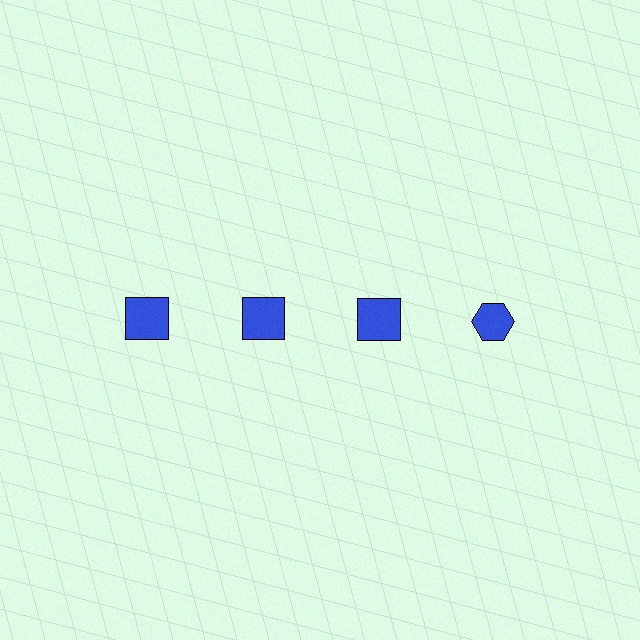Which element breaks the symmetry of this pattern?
The blue hexagon in the top row, second from right column breaks the symmetry. All other shapes are blue squares.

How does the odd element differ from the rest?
It has a different shape: hexagon instead of square.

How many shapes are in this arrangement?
There are 4 shapes arranged in a grid pattern.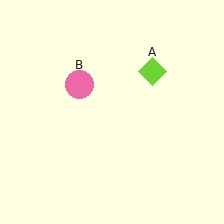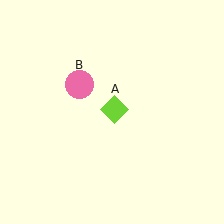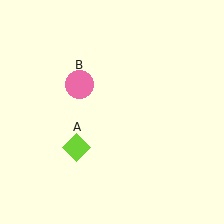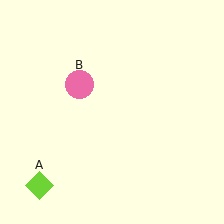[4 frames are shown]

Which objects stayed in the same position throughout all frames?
Pink circle (object B) remained stationary.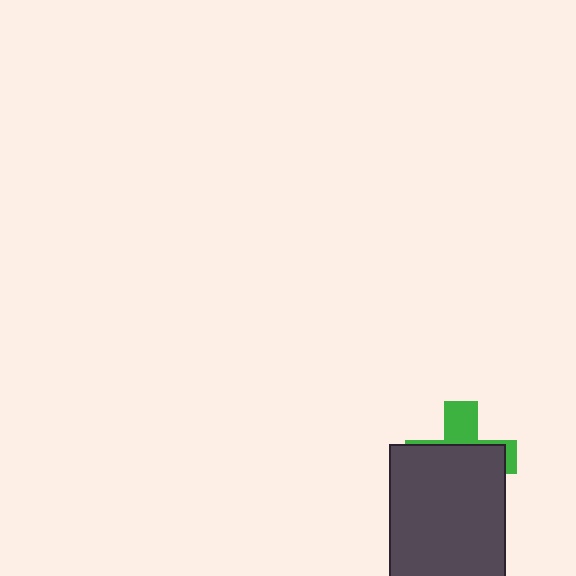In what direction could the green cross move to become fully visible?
The green cross could move up. That would shift it out from behind the dark gray rectangle entirely.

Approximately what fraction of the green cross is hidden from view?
Roughly 67% of the green cross is hidden behind the dark gray rectangle.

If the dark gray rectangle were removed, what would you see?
You would see the complete green cross.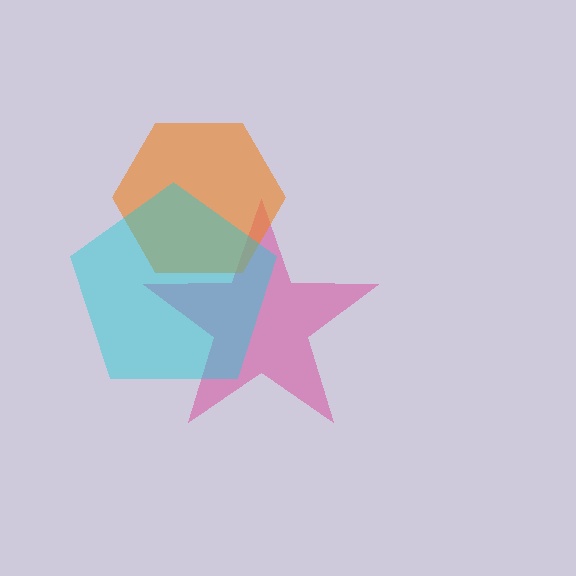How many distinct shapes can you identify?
There are 3 distinct shapes: a magenta star, an orange hexagon, a cyan pentagon.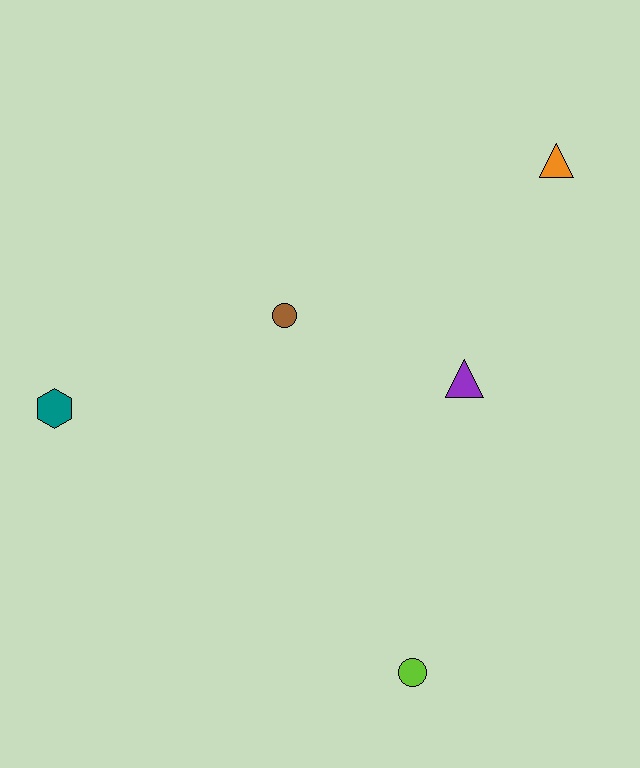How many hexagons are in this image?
There is 1 hexagon.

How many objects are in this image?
There are 5 objects.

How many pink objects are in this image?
There are no pink objects.